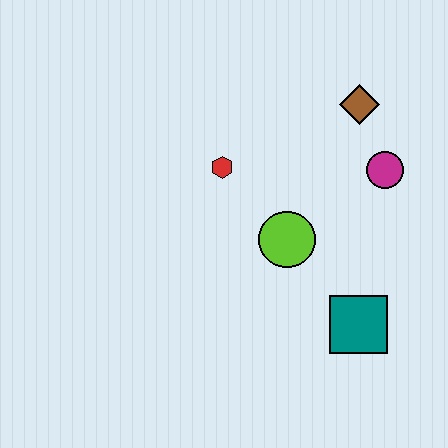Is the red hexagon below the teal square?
No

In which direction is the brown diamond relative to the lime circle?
The brown diamond is above the lime circle.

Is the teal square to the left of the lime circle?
No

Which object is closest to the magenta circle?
The brown diamond is closest to the magenta circle.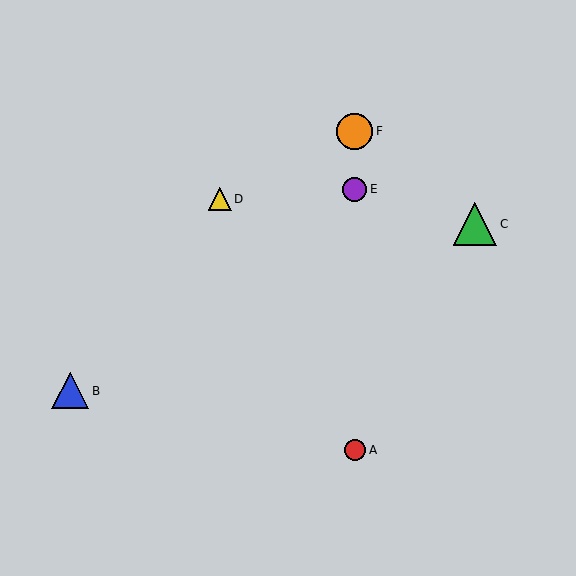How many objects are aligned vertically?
3 objects (A, E, F) are aligned vertically.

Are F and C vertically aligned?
No, F is at x≈355 and C is at x≈475.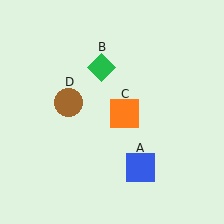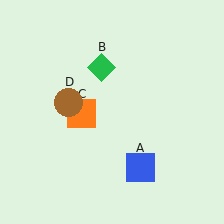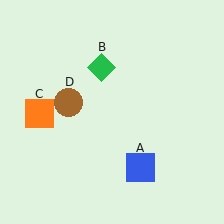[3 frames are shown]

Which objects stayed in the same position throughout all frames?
Blue square (object A) and green diamond (object B) and brown circle (object D) remained stationary.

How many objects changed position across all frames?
1 object changed position: orange square (object C).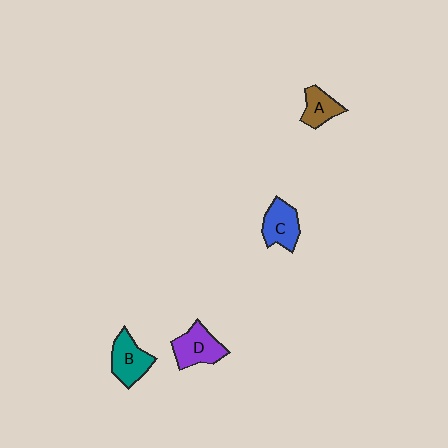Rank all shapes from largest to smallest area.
From largest to smallest: D (purple), B (teal), C (blue), A (brown).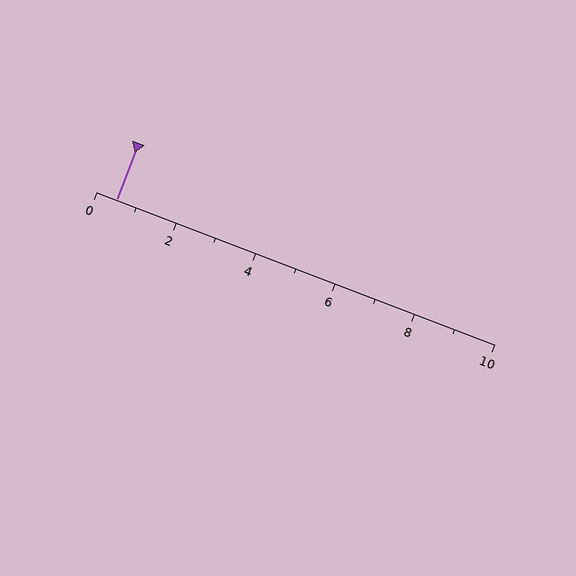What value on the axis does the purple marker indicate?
The marker indicates approximately 0.5.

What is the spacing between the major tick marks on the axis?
The major ticks are spaced 2 apart.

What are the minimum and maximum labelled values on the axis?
The axis runs from 0 to 10.